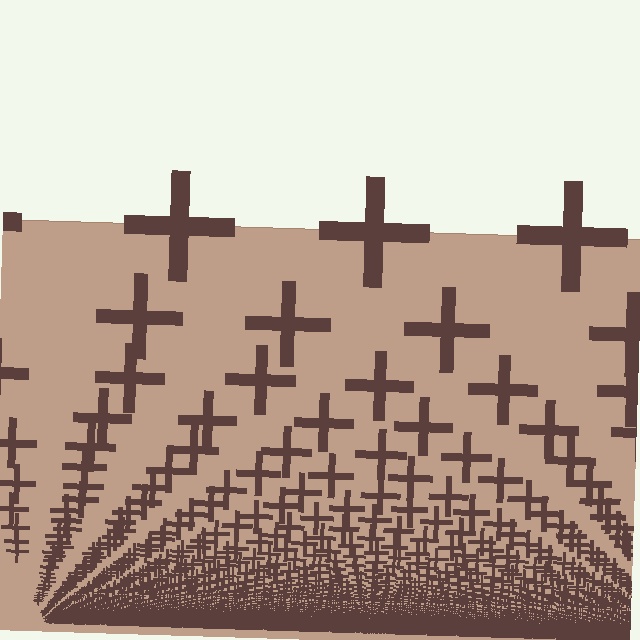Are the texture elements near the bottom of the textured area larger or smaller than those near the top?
Smaller. The gradient is inverted — elements near the bottom are smaller and denser.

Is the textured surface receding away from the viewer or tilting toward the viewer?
The surface appears to tilt toward the viewer. Texture elements get larger and sparser toward the top.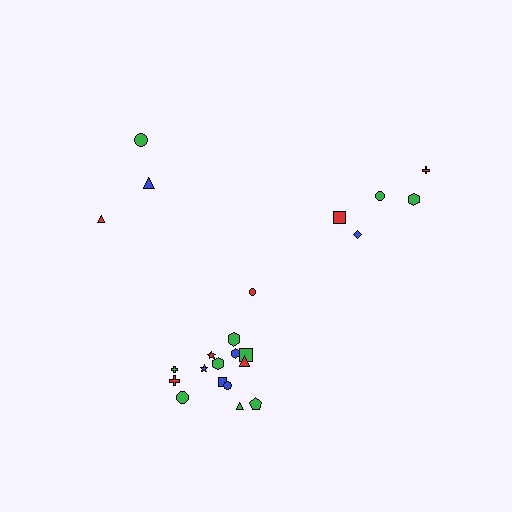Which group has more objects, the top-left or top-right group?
The top-right group.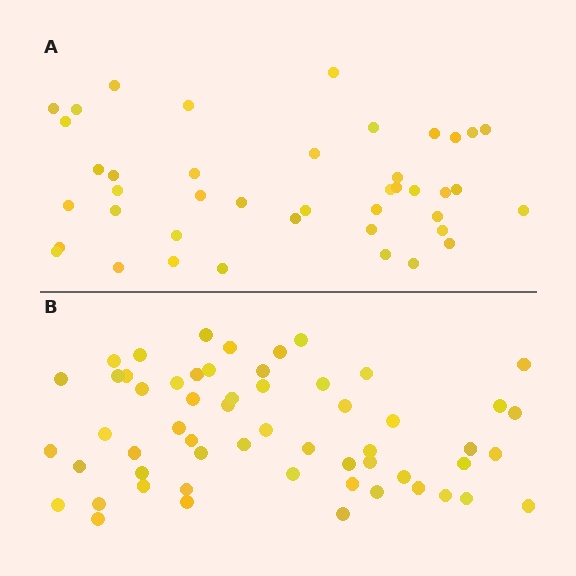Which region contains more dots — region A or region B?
Region B (the bottom region) has more dots.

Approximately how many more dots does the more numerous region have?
Region B has approximately 15 more dots than region A.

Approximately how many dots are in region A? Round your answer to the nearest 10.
About 40 dots. (The exact count is 42, which rounds to 40.)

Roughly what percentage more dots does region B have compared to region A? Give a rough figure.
About 35% more.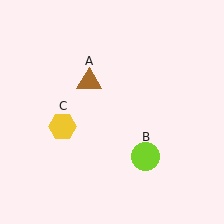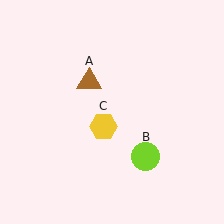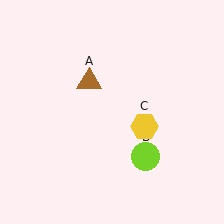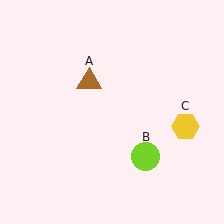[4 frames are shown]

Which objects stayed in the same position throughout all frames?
Brown triangle (object A) and lime circle (object B) remained stationary.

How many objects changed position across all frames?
1 object changed position: yellow hexagon (object C).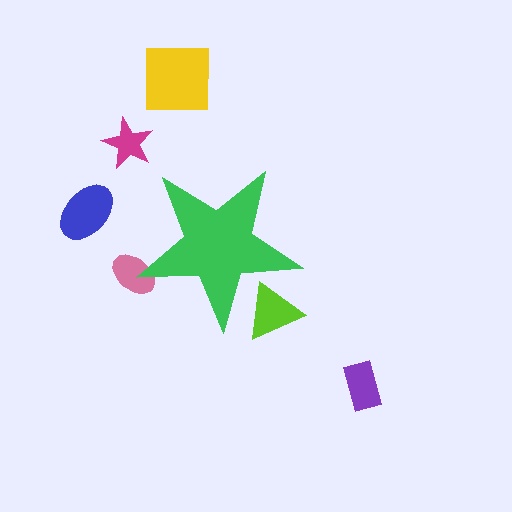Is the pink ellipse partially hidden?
Yes, the pink ellipse is partially hidden behind the green star.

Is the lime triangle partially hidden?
Yes, the lime triangle is partially hidden behind the green star.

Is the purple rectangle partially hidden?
No, the purple rectangle is fully visible.